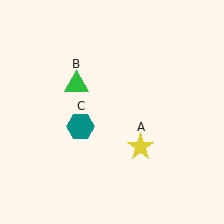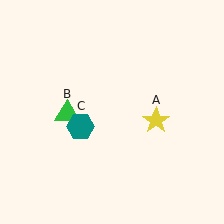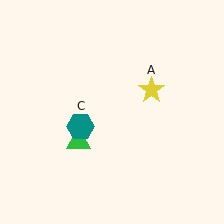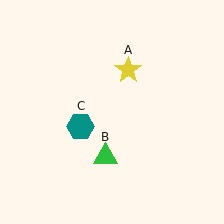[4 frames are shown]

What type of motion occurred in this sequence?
The yellow star (object A), green triangle (object B) rotated counterclockwise around the center of the scene.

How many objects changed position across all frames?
2 objects changed position: yellow star (object A), green triangle (object B).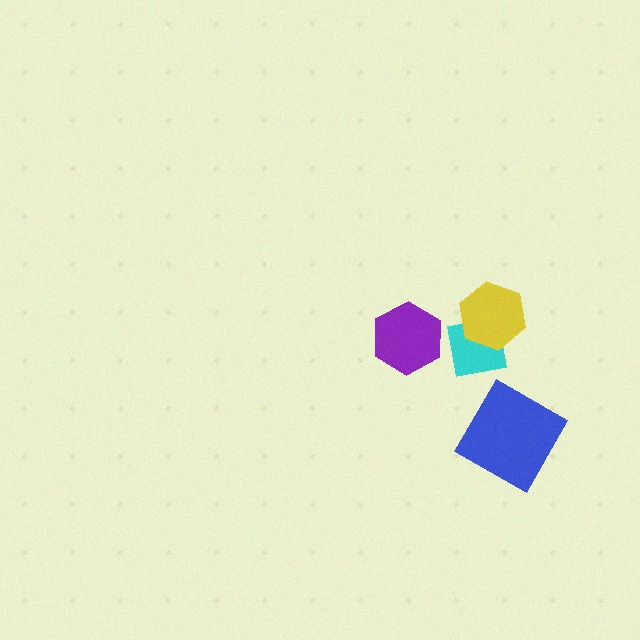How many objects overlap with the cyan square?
1 object overlaps with the cyan square.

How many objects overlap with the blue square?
0 objects overlap with the blue square.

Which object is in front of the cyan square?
The yellow hexagon is in front of the cyan square.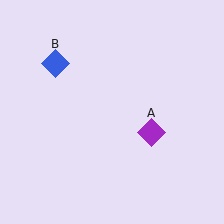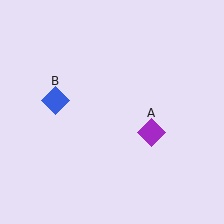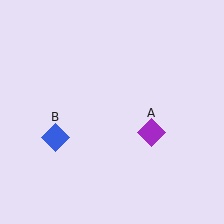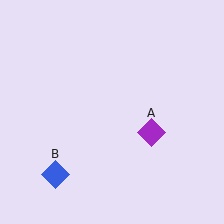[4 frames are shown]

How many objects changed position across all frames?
1 object changed position: blue diamond (object B).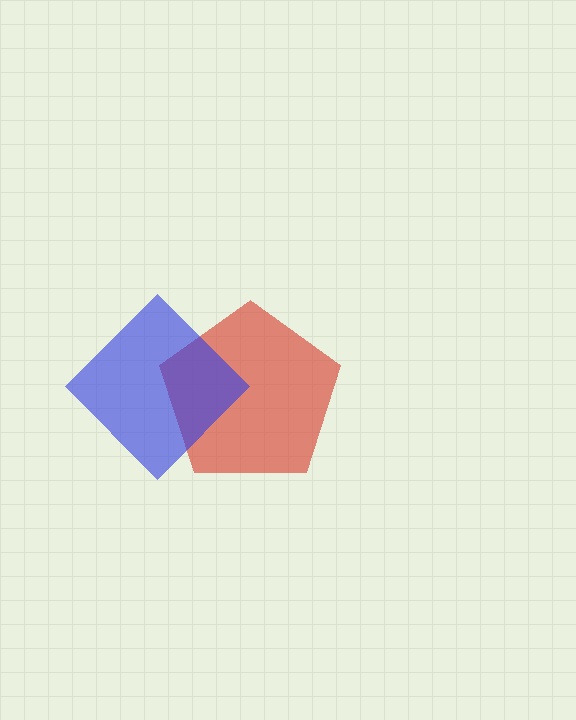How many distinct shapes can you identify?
There are 2 distinct shapes: a red pentagon, a blue diamond.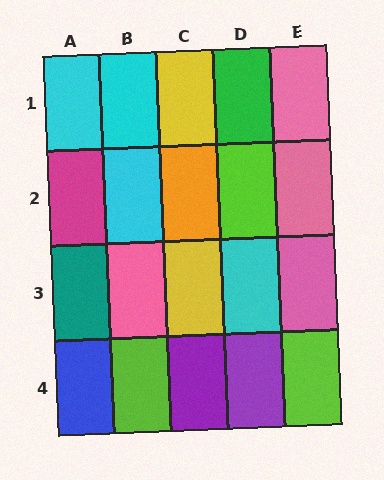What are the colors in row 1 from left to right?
Cyan, cyan, yellow, green, pink.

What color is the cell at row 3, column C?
Yellow.